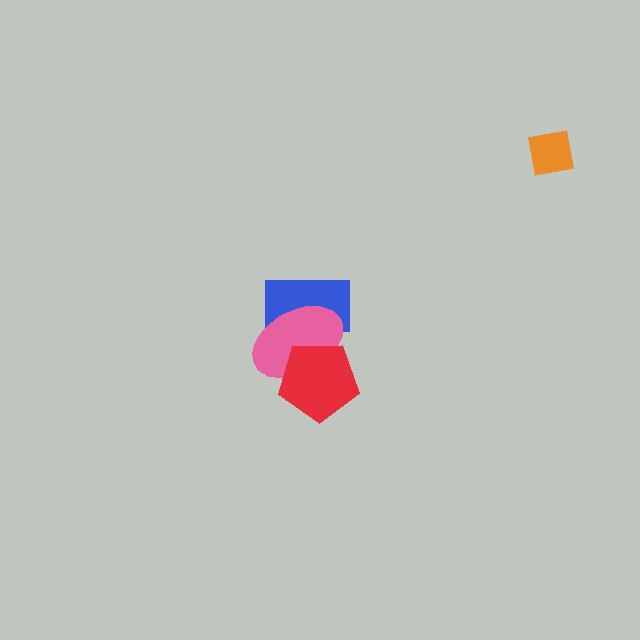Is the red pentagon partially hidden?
No, no other shape covers it.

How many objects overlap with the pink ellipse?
2 objects overlap with the pink ellipse.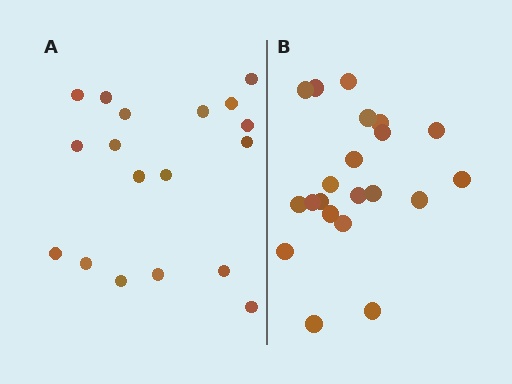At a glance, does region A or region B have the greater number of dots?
Region B (the right region) has more dots.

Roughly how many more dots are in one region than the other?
Region B has just a few more — roughly 2 or 3 more dots than region A.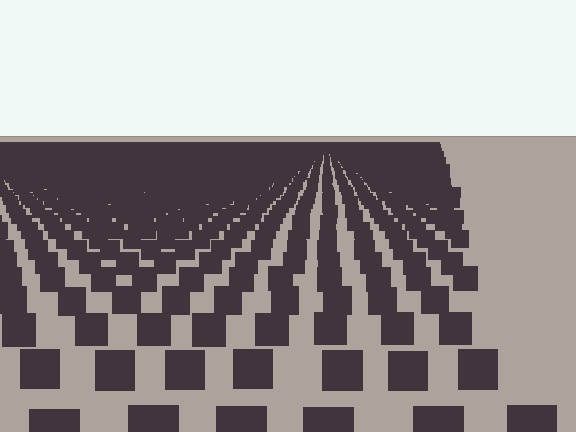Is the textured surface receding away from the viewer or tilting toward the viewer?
The surface is receding away from the viewer. Texture elements get smaller and denser toward the top.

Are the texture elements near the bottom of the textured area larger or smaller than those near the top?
Larger. Near the bottom, elements are closer to the viewer and appear at a bigger on-screen size.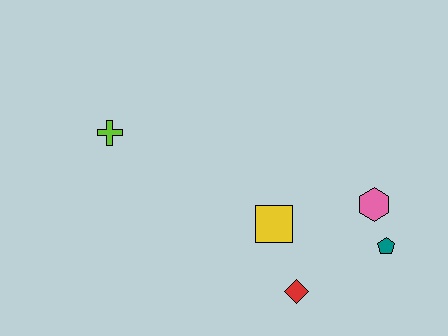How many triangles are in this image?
There are no triangles.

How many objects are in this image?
There are 5 objects.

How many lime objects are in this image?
There is 1 lime object.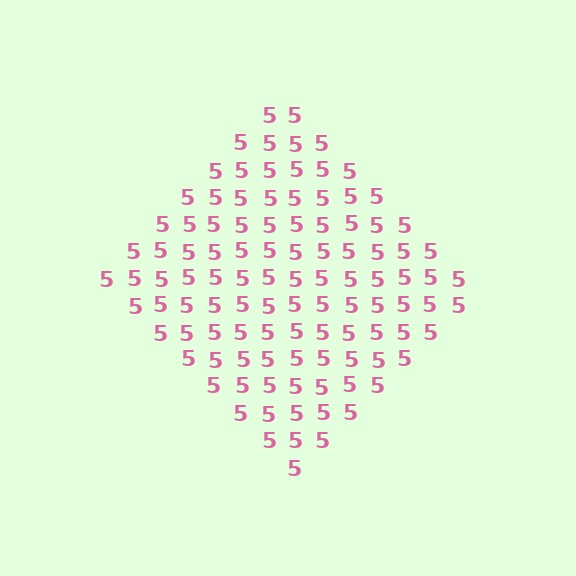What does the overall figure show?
The overall figure shows a diamond.